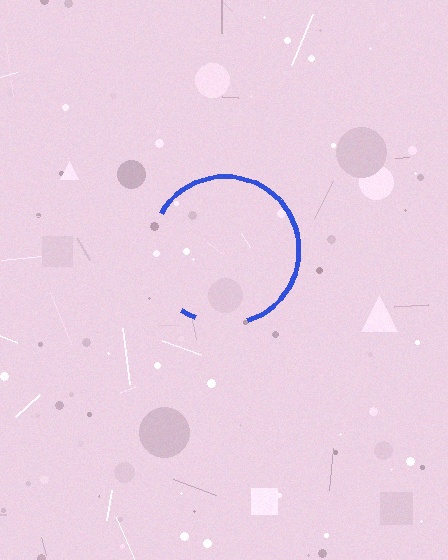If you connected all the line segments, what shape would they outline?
They would outline a circle.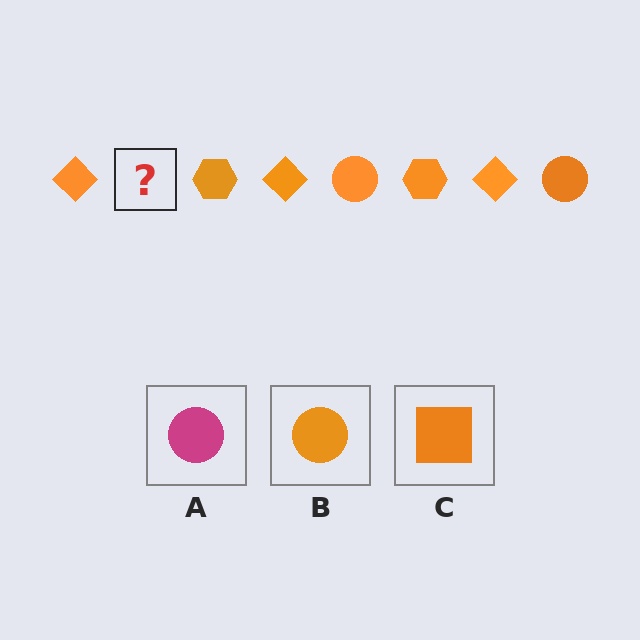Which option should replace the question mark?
Option B.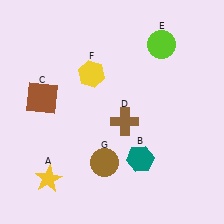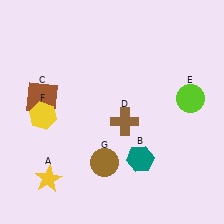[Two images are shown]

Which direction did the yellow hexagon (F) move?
The yellow hexagon (F) moved left.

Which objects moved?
The objects that moved are: the lime circle (E), the yellow hexagon (F).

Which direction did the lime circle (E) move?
The lime circle (E) moved down.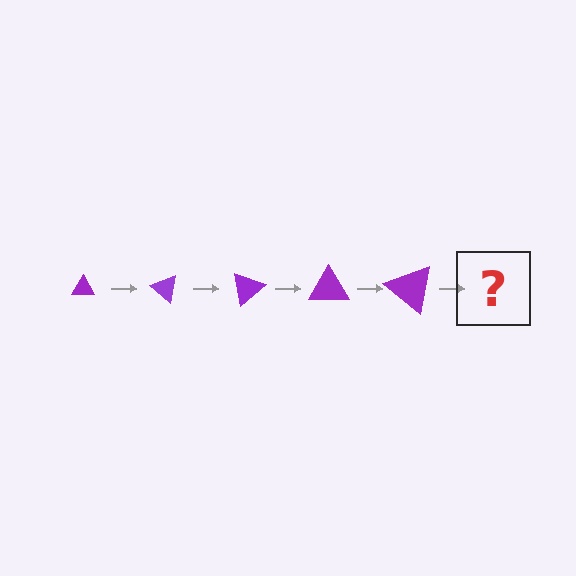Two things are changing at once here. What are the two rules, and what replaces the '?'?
The two rules are that the triangle grows larger each step and it rotates 40 degrees each step. The '?' should be a triangle, larger than the previous one and rotated 200 degrees from the start.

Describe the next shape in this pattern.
It should be a triangle, larger than the previous one and rotated 200 degrees from the start.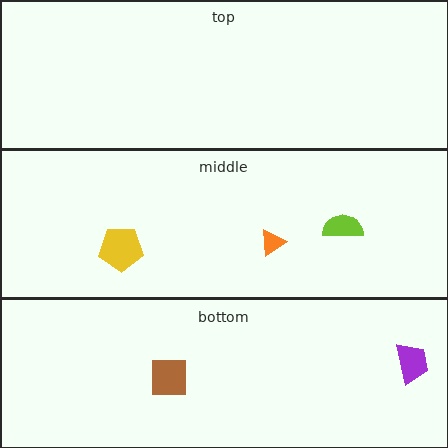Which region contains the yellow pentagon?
The middle region.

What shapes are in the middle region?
The lime semicircle, the yellow pentagon, the orange triangle.